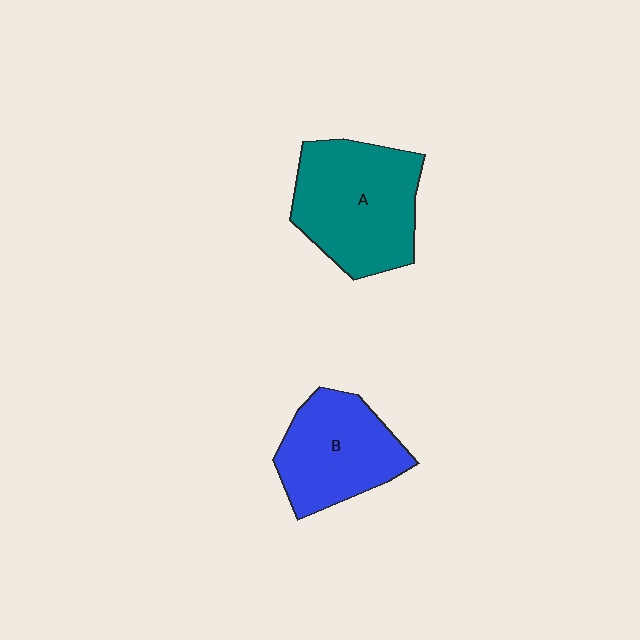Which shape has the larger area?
Shape A (teal).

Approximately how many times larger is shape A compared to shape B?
Approximately 1.3 times.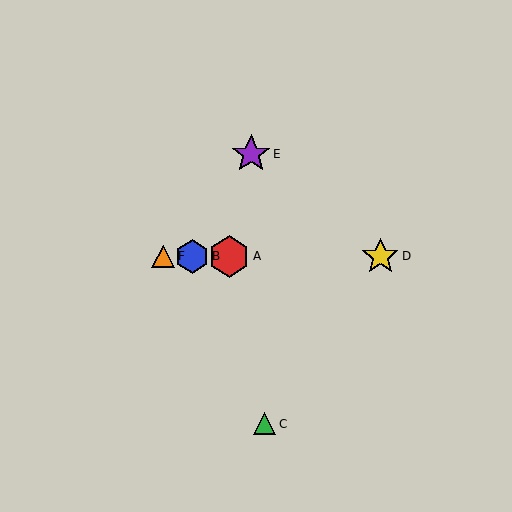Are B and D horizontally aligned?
Yes, both are at y≈257.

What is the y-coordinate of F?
Object F is at y≈257.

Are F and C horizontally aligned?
No, F is at y≈257 and C is at y≈424.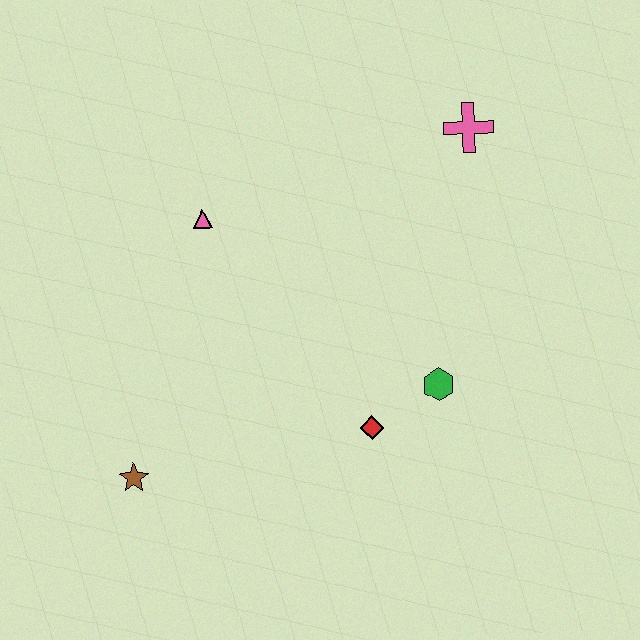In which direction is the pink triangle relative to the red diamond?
The pink triangle is above the red diamond.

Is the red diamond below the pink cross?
Yes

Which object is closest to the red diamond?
The green hexagon is closest to the red diamond.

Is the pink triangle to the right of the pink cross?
No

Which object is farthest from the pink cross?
The brown star is farthest from the pink cross.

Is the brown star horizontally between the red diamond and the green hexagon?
No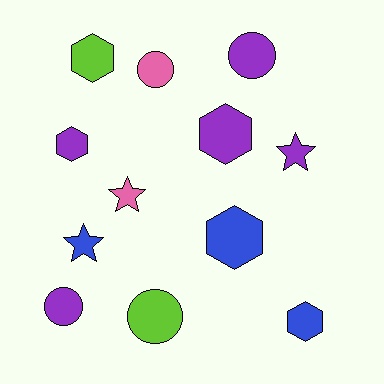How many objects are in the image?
There are 12 objects.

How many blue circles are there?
There are no blue circles.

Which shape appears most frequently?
Hexagon, with 5 objects.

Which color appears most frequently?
Purple, with 5 objects.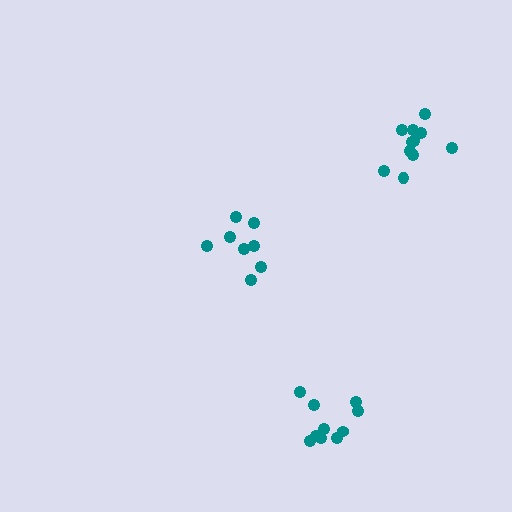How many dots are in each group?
Group 1: 8 dots, Group 2: 11 dots, Group 3: 10 dots (29 total).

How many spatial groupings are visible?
There are 3 spatial groupings.